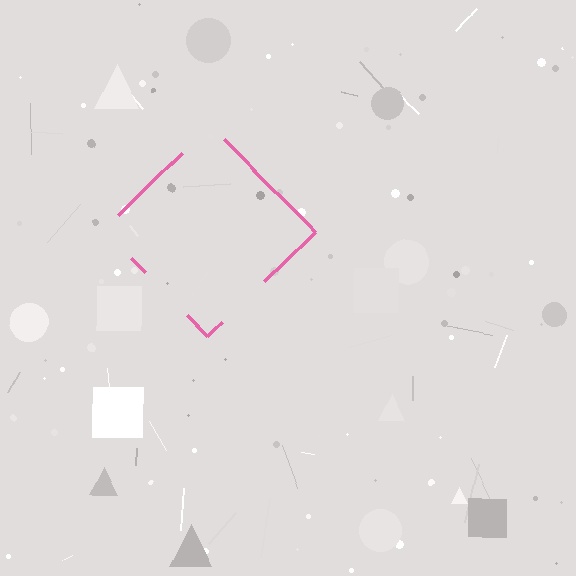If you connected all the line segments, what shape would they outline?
They would outline a diamond.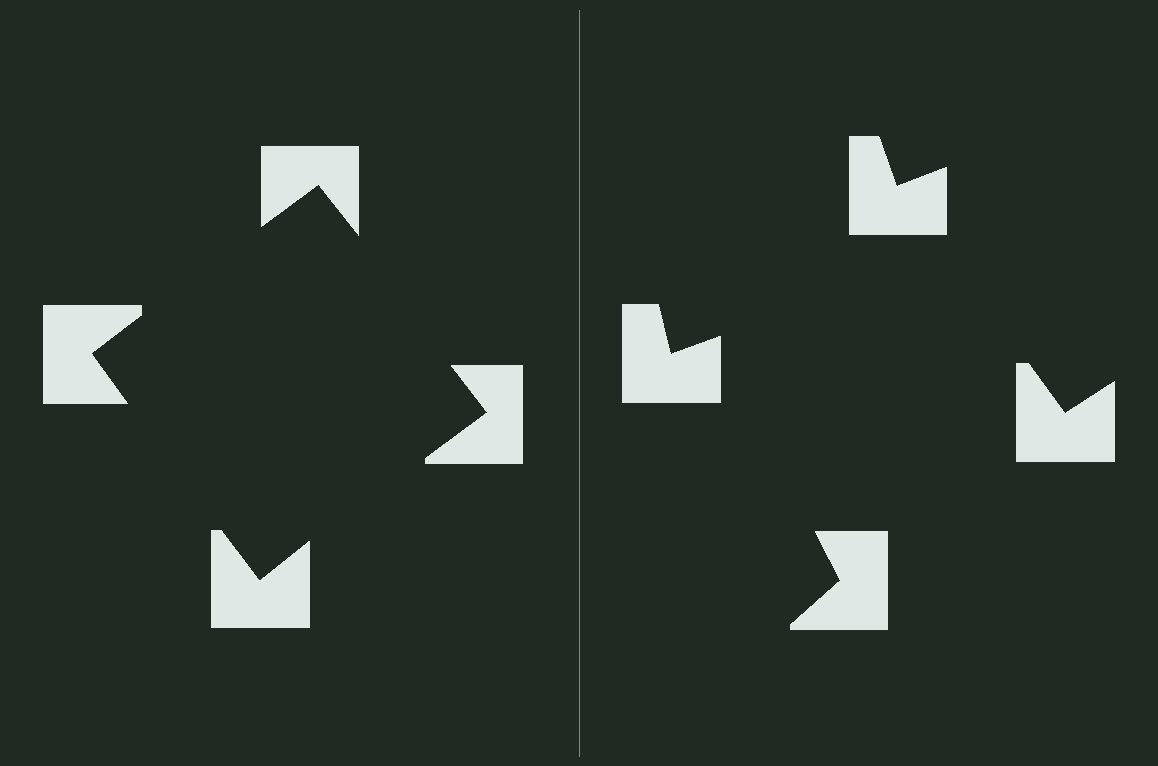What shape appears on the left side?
An illusory square.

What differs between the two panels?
The notched squares are positioned identically on both sides; only the wedge orientations differ. On the left they align to a square; on the right they are misaligned.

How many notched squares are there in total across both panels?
8 — 4 on each side.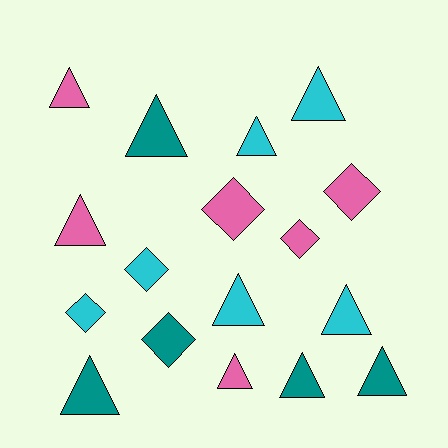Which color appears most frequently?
Cyan, with 6 objects.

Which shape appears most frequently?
Triangle, with 11 objects.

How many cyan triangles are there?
There are 4 cyan triangles.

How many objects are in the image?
There are 17 objects.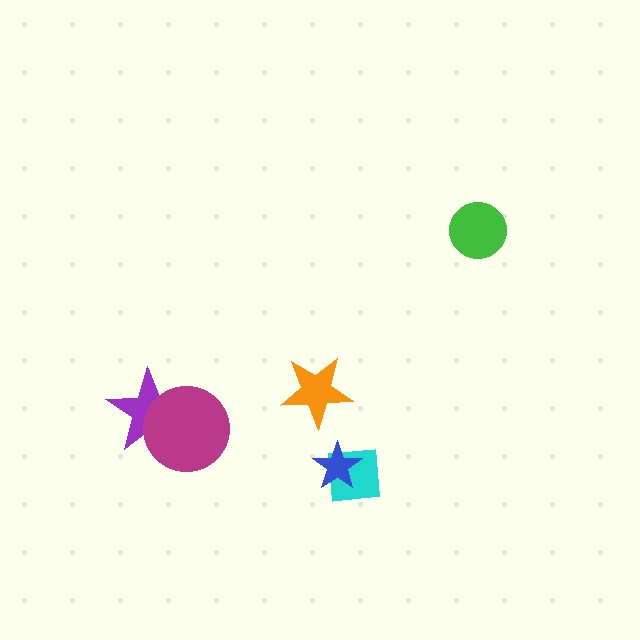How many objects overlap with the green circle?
0 objects overlap with the green circle.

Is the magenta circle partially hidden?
No, no other shape covers it.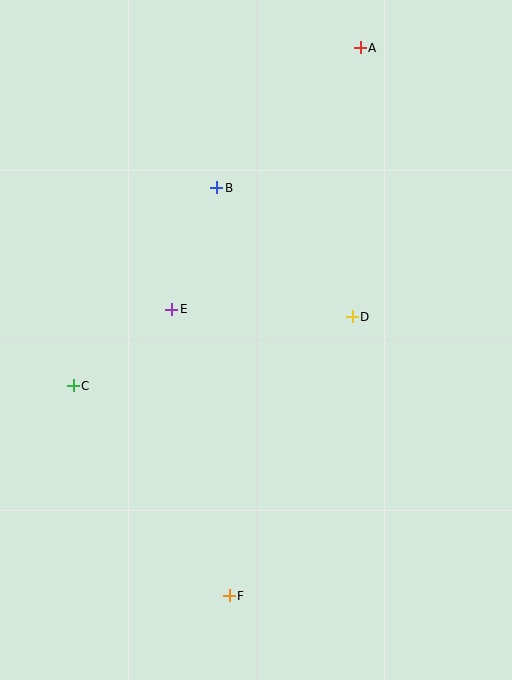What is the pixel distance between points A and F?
The distance between A and F is 563 pixels.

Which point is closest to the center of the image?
Point E at (172, 309) is closest to the center.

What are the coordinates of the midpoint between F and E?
The midpoint between F and E is at (200, 453).